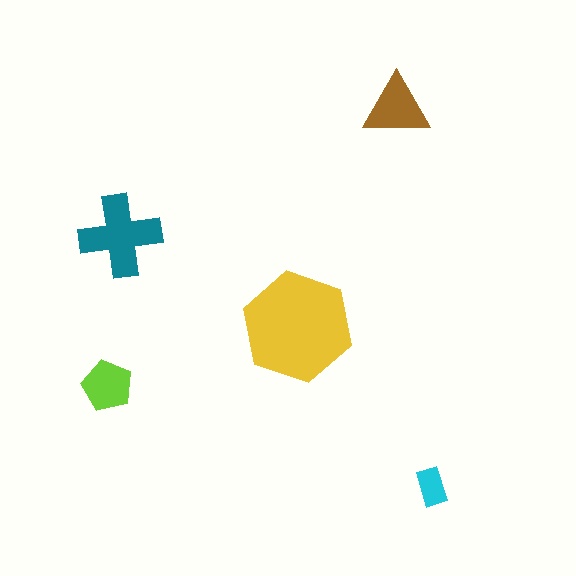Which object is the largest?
The yellow hexagon.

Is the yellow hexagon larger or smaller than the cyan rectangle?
Larger.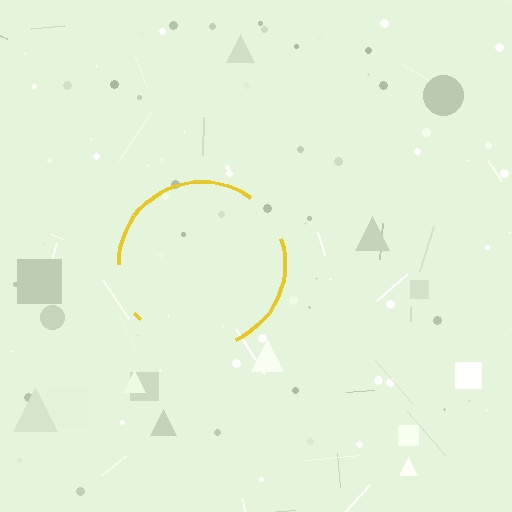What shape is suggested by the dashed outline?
The dashed outline suggests a circle.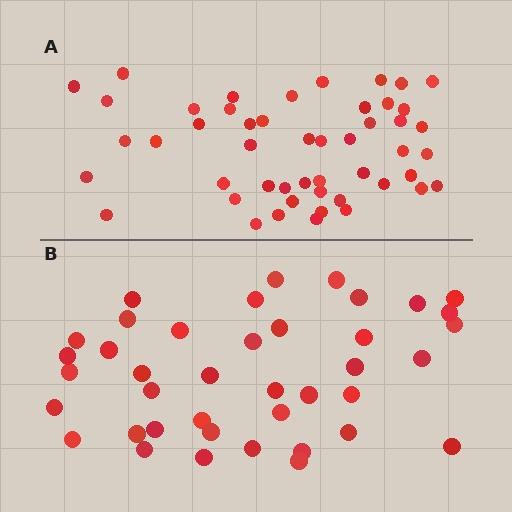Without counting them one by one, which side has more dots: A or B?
Region A (the top region) has more dots.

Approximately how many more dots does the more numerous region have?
Region A has roughly 8 or so more dots than region B.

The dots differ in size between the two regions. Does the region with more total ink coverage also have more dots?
No. Region B has more total ink coverage because its dots are larger, but region A actually contains more individual dots. Total area can be misleading — the number of items is what matters here.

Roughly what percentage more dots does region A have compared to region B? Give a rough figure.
About 20% more.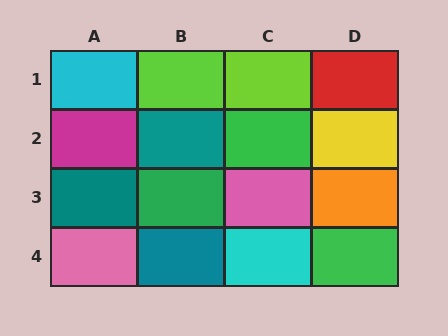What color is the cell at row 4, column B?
Teal.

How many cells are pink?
2 cells are pink.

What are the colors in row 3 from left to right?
Teal, green, pink, orange.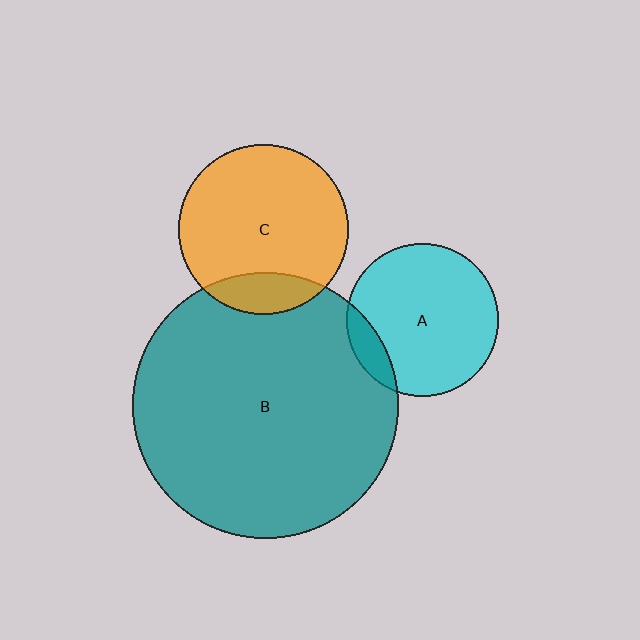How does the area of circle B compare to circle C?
Approximately 2.5 times.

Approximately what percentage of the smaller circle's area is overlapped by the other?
Approximately 15%.